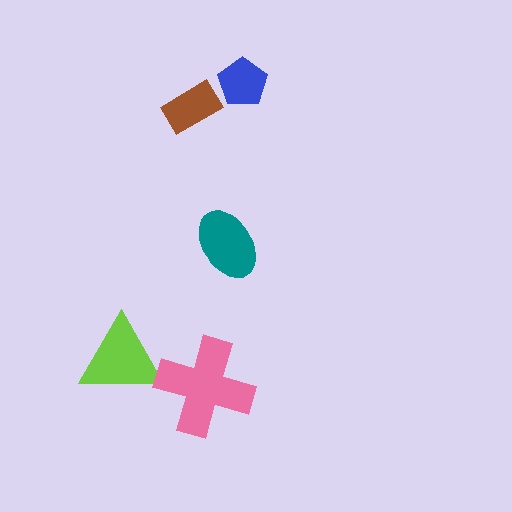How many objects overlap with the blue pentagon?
0 objects overlap with the blue pentagon.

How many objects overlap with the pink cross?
1 object overlaps with the pink cross.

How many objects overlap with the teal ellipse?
0 objects overlap with the teal ellipse.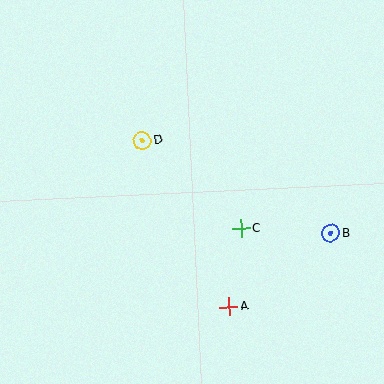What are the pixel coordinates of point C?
Point C is at (241, 229).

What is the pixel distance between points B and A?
The distance between B and A is 126 pixels.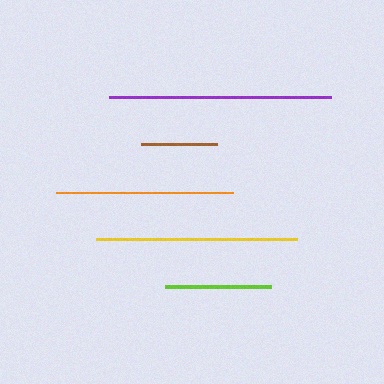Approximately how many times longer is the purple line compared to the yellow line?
The purple line is approximately 1.1 times the length of the yellow line.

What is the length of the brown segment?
The brown segment is approximately 76 pixels long.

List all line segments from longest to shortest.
From longest to shortest: purple, yellow, orange, lime, brown.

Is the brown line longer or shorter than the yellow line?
The yellow line is longer than the brown line.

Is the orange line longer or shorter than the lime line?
The orange line is longer than the lime line.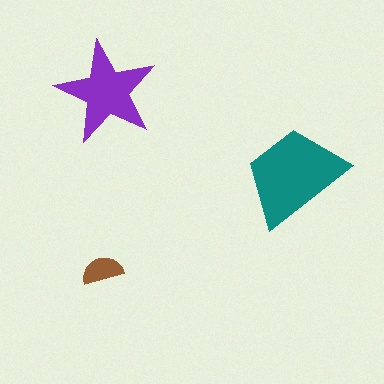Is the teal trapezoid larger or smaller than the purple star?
Larger.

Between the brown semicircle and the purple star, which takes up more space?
The purple star.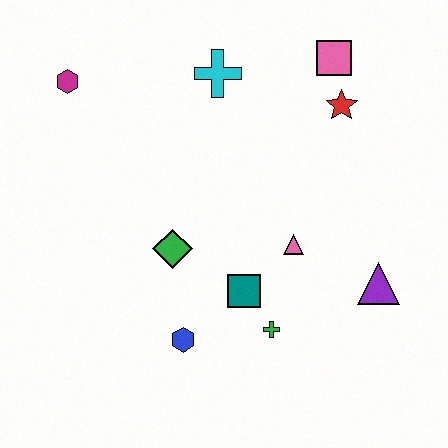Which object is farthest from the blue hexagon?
The pink square is farthest from the blue hexagon.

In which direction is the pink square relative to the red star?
The pink square is above the red star.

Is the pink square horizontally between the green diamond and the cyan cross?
No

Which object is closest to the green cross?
The teal square is closest to the green cross.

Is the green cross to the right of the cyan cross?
Yes